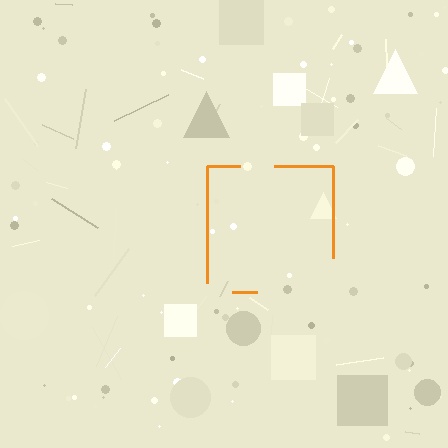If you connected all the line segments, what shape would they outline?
They would outline a square.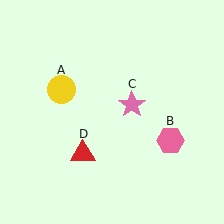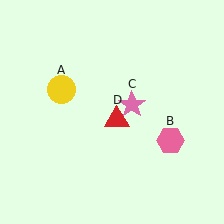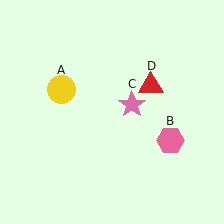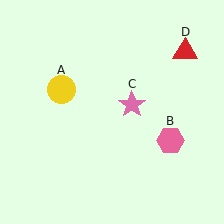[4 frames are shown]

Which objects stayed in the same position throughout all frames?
Yellow circle (object A) and pink hexagon (object B) and pink star (object C) remained stationary.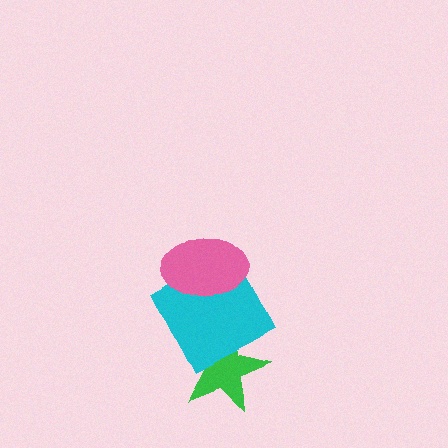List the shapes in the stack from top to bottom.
From top to bottom: the pink ellipse, the cyan square, the green star.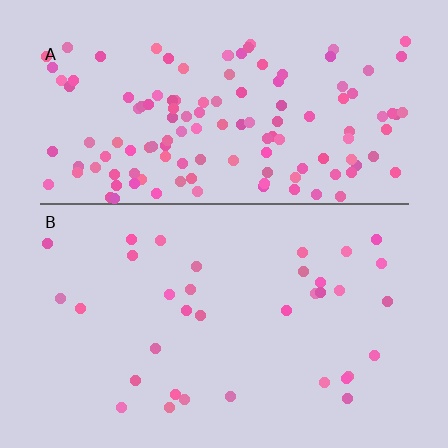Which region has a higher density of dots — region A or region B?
A (the top).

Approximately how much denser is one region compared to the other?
Approximately 3.8× — region A over region B.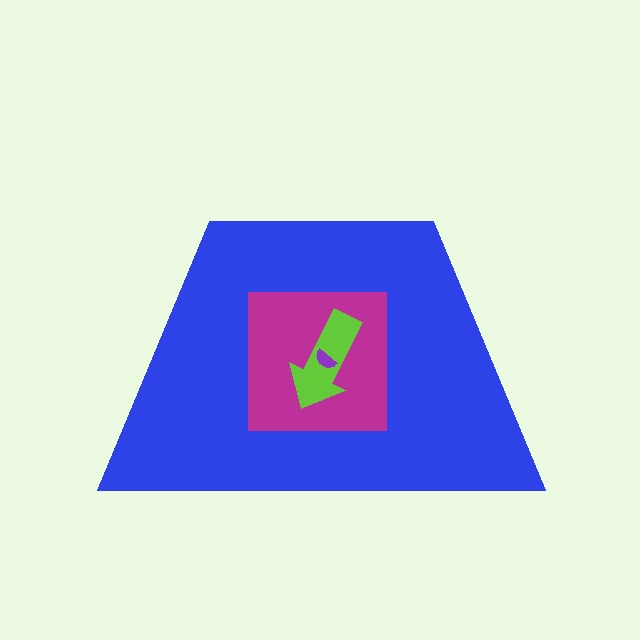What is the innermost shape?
The purple semicircle.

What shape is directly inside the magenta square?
The lime arrow.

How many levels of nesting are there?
4.